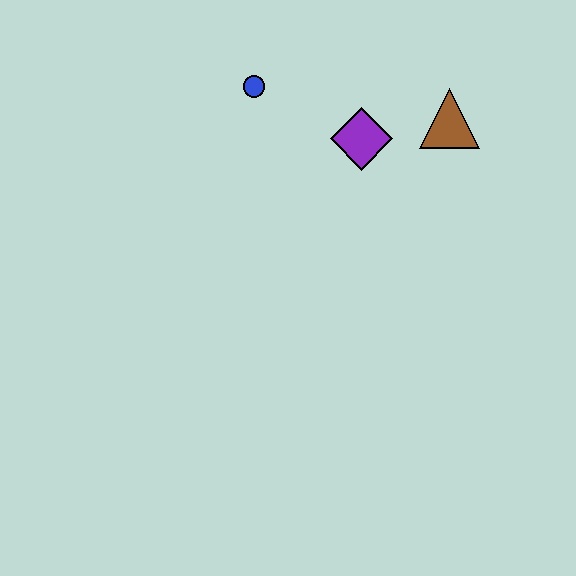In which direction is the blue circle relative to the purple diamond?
The blue circle is to the left of the purple diamond.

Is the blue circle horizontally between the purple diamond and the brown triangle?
No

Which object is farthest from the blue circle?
The brown triangle is farthest from the blue circle.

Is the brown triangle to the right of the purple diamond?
Yes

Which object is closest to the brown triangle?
The purple diamond is closest to the brown triangle.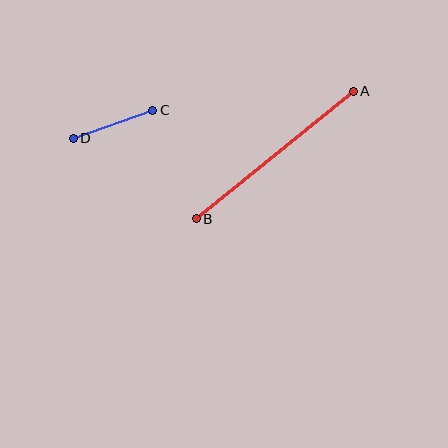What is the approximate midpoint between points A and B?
The midpoint is at approximately (275, 155) pixels.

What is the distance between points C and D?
The distance is approximately 84 pixels.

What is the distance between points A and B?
The distance is approximately 202 pixels.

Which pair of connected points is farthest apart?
Points A and B are farthest apart.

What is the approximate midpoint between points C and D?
The midpoint is at approximately (113, 124) pixels.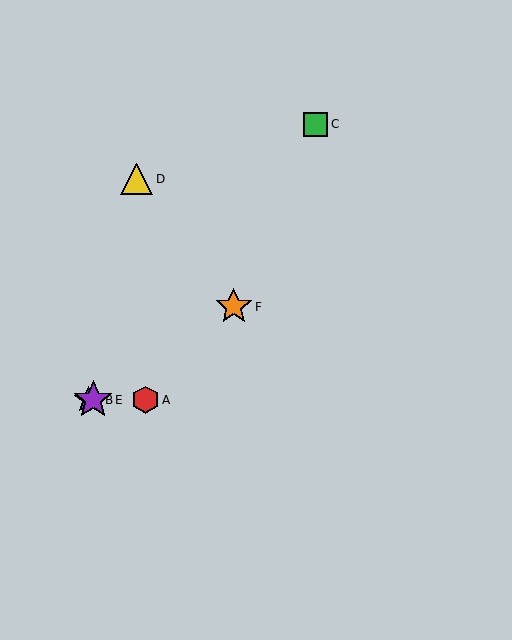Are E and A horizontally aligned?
Yes, both are at y≈400.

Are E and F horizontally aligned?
No, E is at y≈400 and F is at y≈307.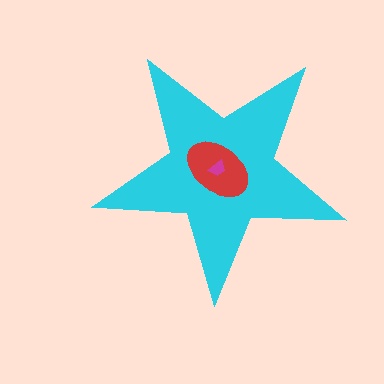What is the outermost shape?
The cyan star.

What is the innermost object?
The magenta trapezoid.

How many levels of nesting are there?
3.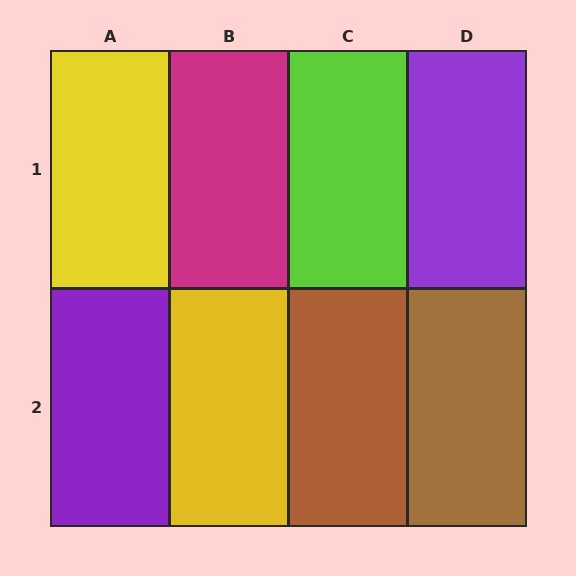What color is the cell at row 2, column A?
Purple.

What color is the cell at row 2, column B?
Yellow.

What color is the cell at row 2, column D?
Brown.